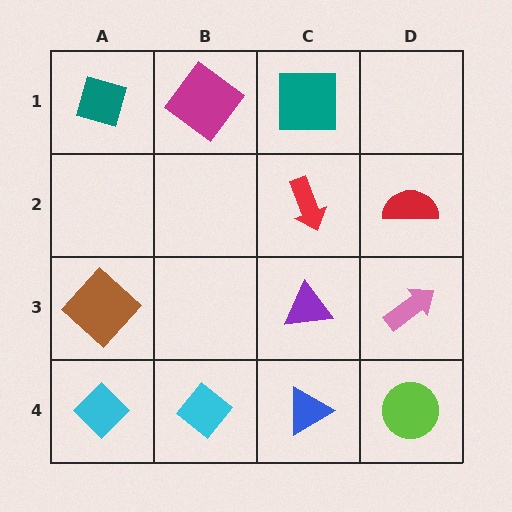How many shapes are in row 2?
2 shapes.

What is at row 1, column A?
A teal diamond.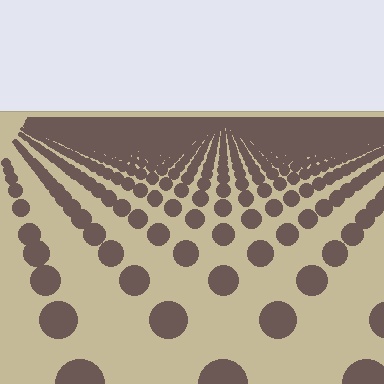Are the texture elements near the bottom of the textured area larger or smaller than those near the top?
Larger. Near the bottom, elements are closer to the viewer and appear at a bigger on-screen size.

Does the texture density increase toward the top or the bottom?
Density increases toward the top.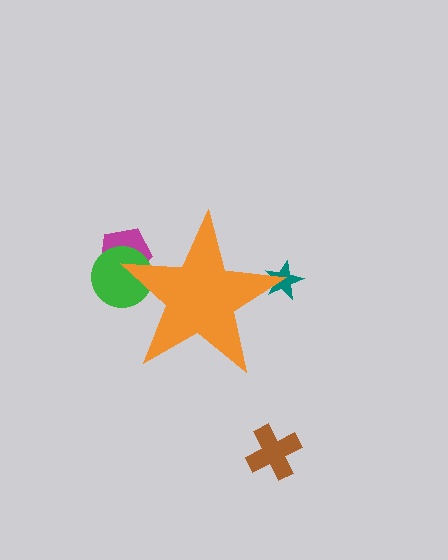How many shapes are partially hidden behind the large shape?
3 shapes are partially hidden.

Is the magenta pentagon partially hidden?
Yes, the magenta pentagon is partially hidden behind the orange star.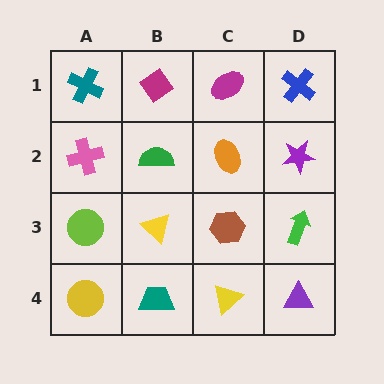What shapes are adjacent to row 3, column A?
A pink cross (row 2, column A), a yellow circle (row 4, column A), a yellow triangle (row 3, column B).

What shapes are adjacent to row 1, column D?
A purple star (row 2, column D), a magenta ellipse (row 1, column C).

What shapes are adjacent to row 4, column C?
A brown hexagon (row 3, column C), a teal trapezoid (row 4, column B), a purple triangle (row 4, column D).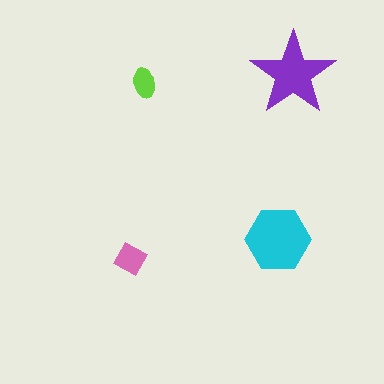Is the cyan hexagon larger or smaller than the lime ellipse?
Larger.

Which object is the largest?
The cyan hexagon.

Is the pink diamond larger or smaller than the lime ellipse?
Larger.